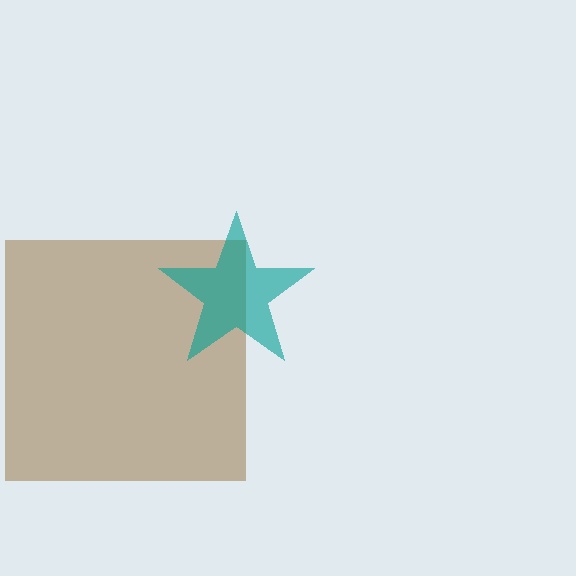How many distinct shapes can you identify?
There are 2 distinct shapes: a brown square, a teal star.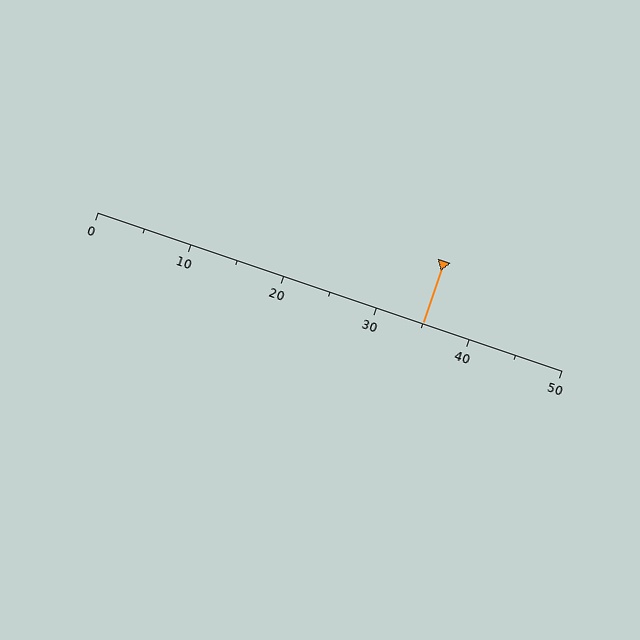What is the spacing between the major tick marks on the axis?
The major ticks are spaced 10 apart.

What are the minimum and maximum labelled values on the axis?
The axis runs from 0 to 50.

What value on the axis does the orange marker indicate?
The marker indicates approximately 35.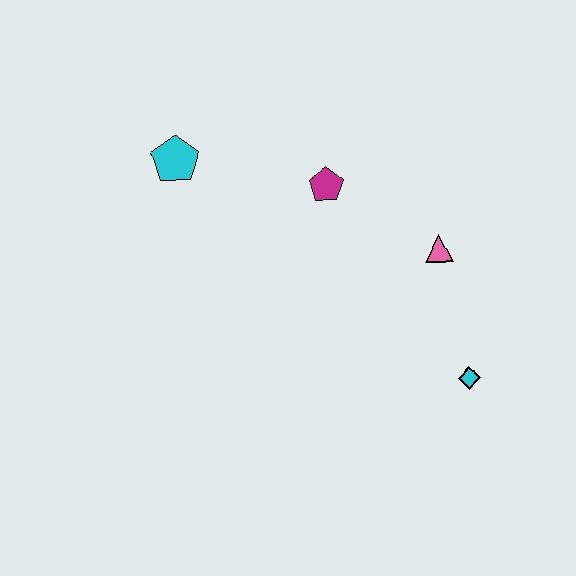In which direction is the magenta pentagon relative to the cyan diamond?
The magenta pentagon is above the cyan diamond.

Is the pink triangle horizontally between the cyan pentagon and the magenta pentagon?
No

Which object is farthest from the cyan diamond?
The cyan pentagon is farthest from the cyan diamond.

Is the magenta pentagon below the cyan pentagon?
Yes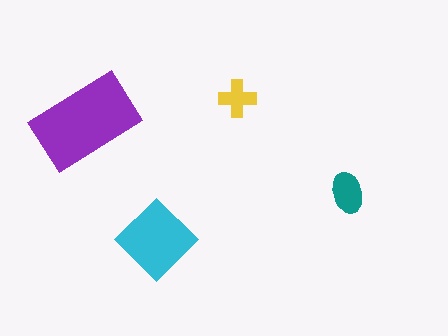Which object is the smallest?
The yellow cross.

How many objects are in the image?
There are 4 objects in the image.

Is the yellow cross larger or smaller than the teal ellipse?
Smaller.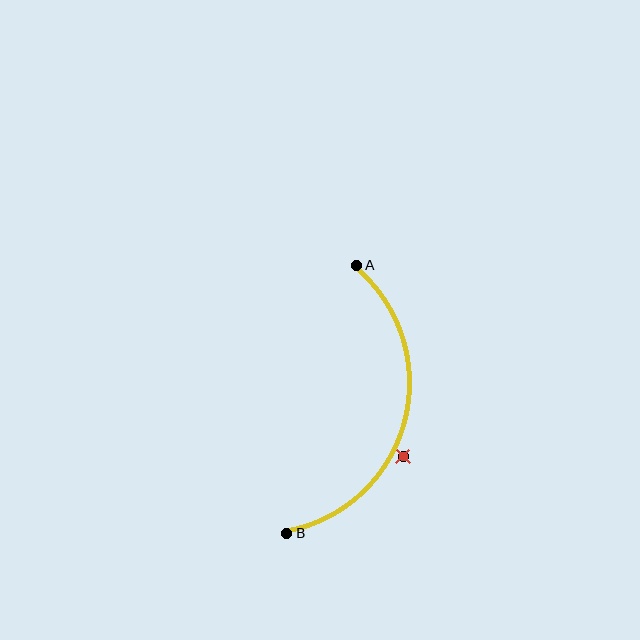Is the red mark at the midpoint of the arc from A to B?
No — the red mark does not lie on the arc at all. It sits slightly outside the curve.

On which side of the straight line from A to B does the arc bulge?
The arc bulges to the right of the straight line connecting A and B.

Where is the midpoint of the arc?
The arc midpoint is the point on the curve farthest from the straight line joining A and B. It sits to the right of that line.